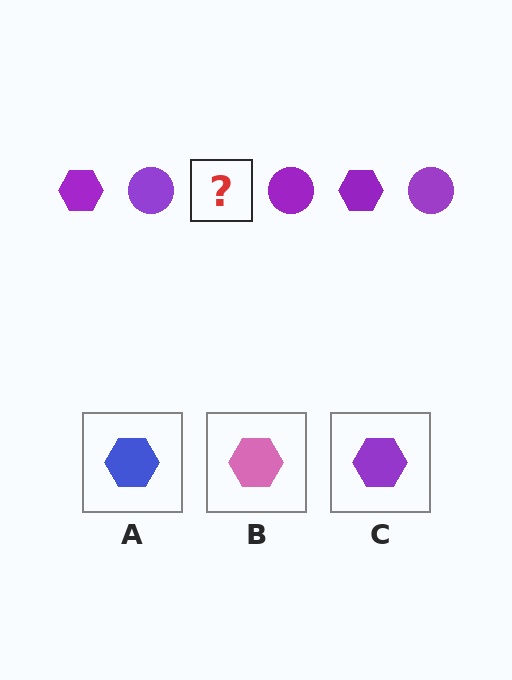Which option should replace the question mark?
Option C.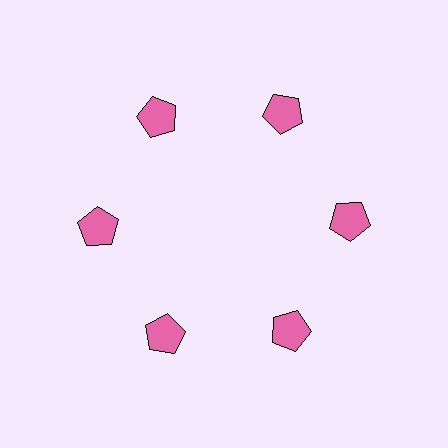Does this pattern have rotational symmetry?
Yes, this pattern has 6-fold rotational symmetry. It looks the same after rotating 60 degrees around the center.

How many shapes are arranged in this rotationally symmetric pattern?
There are 6 shapes, arranged in 6 groups of 1.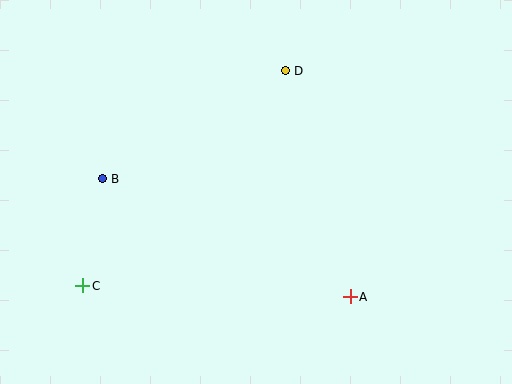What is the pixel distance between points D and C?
The distance between D and C is 296 pixels.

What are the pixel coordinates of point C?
Point C is at (83, 286).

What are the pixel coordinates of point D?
Point D is at (285, 71).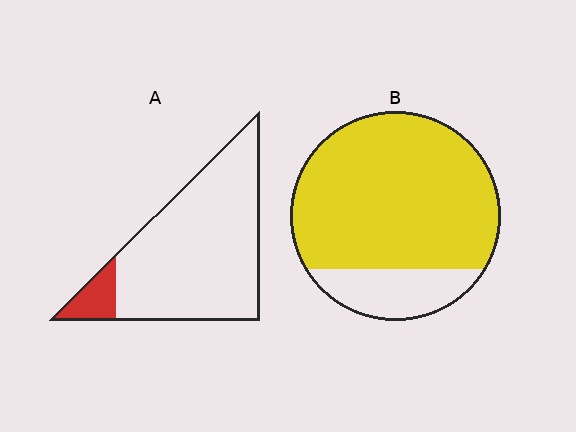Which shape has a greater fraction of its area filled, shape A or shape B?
Shape B.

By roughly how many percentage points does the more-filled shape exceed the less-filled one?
By roughly 70 percentage points (B over A).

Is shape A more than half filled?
No.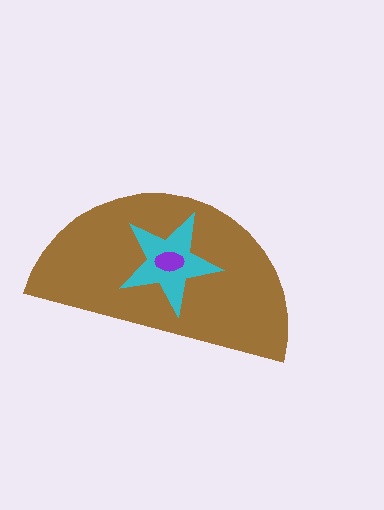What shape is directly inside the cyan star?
The purple ellipse.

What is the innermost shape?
The purple ellipse.